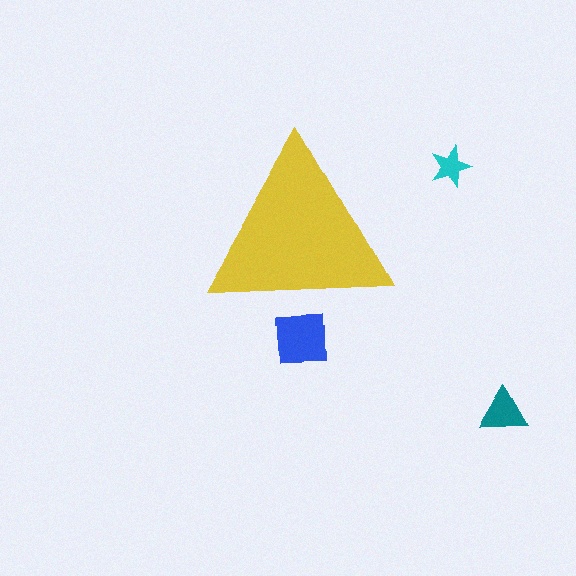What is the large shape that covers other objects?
A yellow triangle.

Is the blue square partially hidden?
Yes, the blue square is partially hidden behind the yellow triangle.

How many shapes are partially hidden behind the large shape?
1 shape is partially hidden.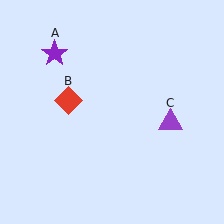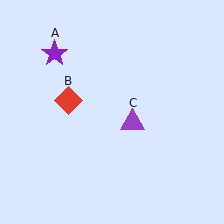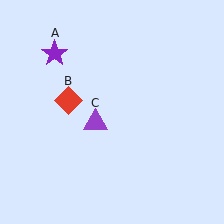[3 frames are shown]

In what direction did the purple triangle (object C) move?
The purple triangle (object C) moved left.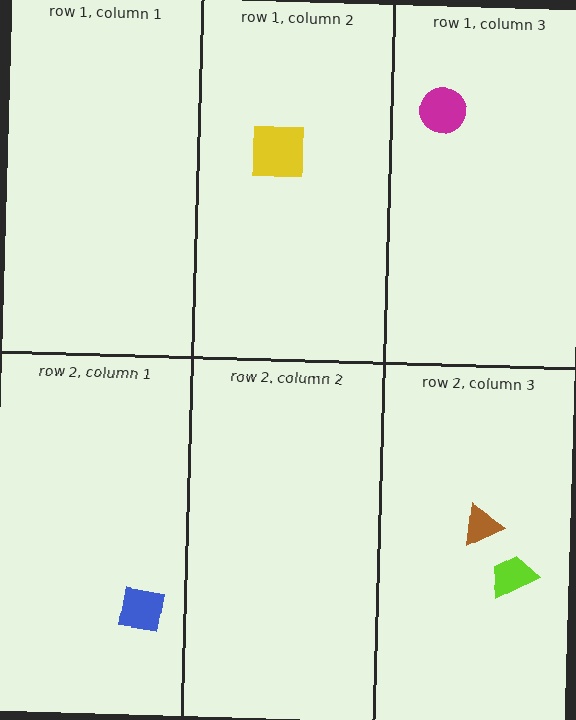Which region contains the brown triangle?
The row 2, column 3 region.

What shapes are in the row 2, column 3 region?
The brown triangle, the lime trapezoid.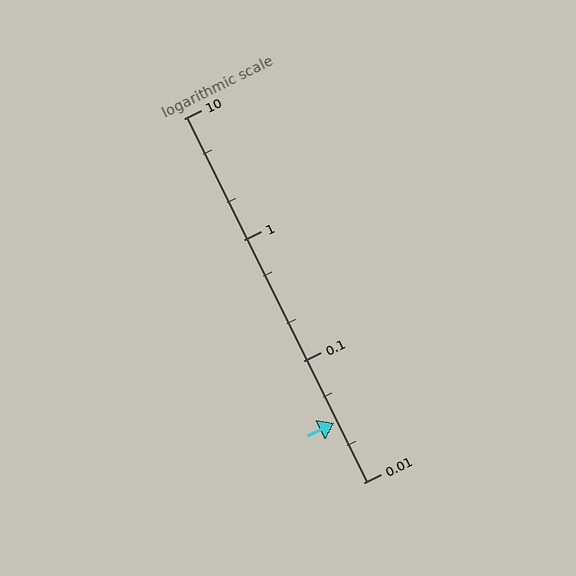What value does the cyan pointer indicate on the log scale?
The pointer indicates approximately 0.031.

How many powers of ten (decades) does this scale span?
The scale spans 3 decades, from 0.01 to 10.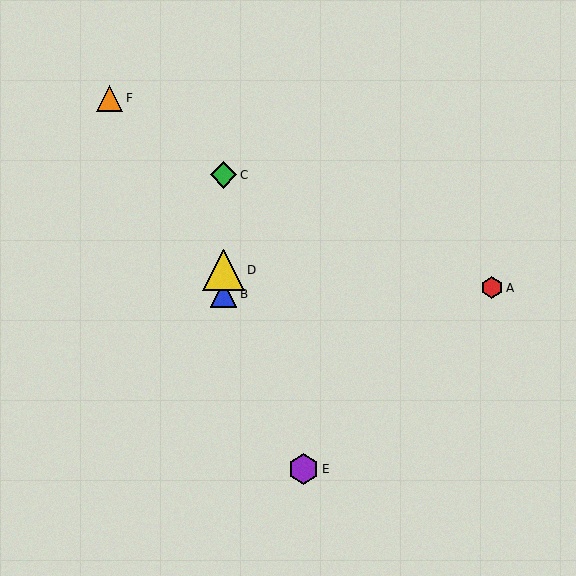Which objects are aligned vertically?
Objects B, C, D are aligned vertically.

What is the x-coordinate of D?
Object D is at x≈223.